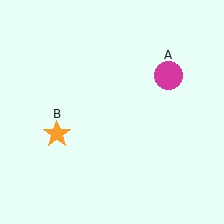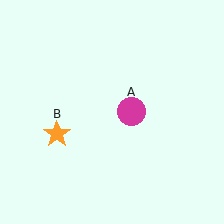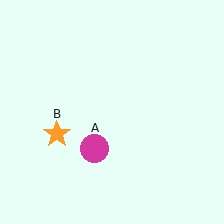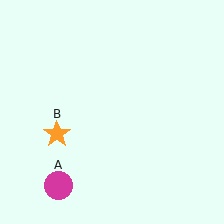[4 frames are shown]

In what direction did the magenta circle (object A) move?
The magenta circle (object A) moved down and to the left.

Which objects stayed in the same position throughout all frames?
Orange star (object B) remained stationary.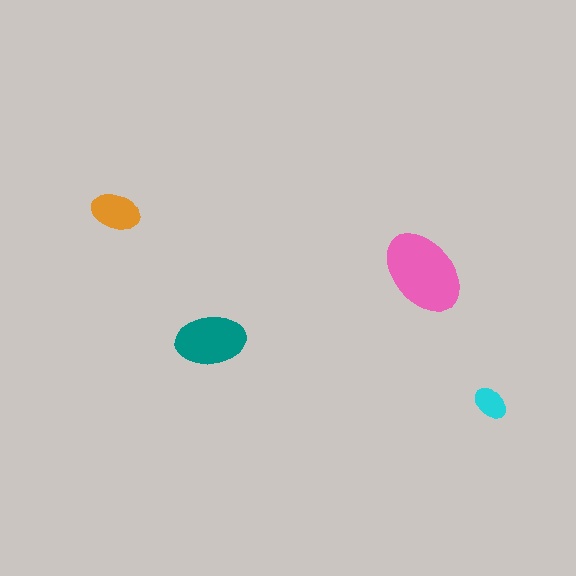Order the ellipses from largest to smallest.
the pink one, the teal one, the orange one, the cyan one.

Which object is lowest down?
The cyan ellipse is bottommost.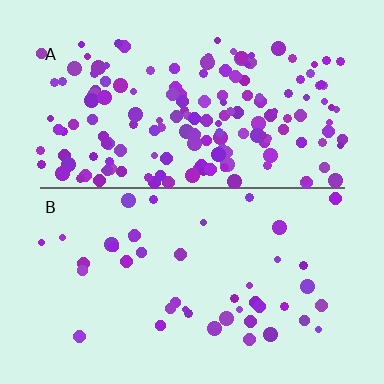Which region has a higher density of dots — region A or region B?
A (the top).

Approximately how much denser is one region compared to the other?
Approximately 3.8× — region A over region B.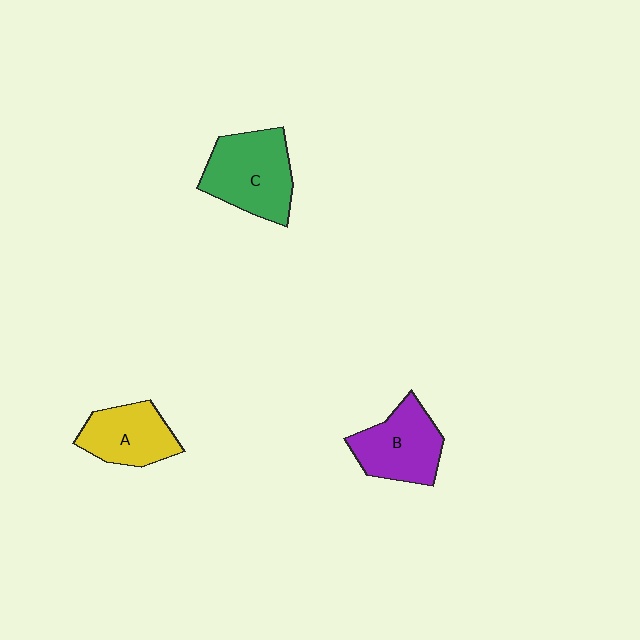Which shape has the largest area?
Shape C (green).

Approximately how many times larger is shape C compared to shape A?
Approximately 1.3 times.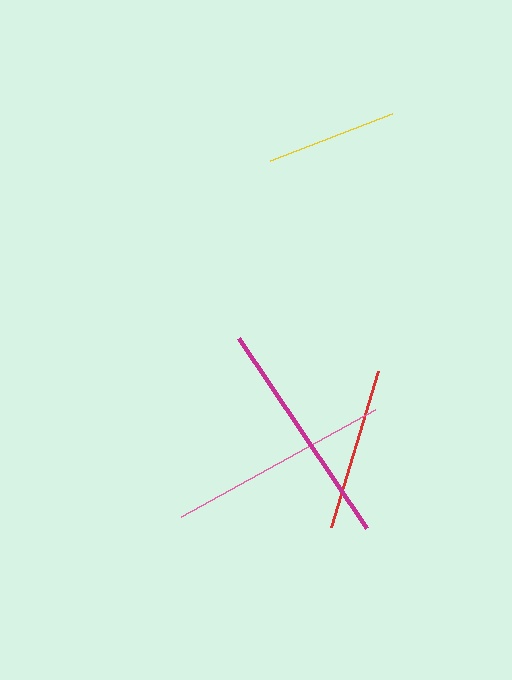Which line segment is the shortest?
The yellow line is the shortest at approximately 131 pixels.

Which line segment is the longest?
The magenta line is the longest at approximately 229 pixels.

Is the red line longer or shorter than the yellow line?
The red line is longer than the yellow line.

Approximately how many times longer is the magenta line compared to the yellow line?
The magenta line is approximately 1.7 times the length of the yellow line.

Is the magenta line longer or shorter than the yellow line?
The magenta line is longer than the yellow line.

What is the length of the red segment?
The red segment is approximately 162 pixels long.